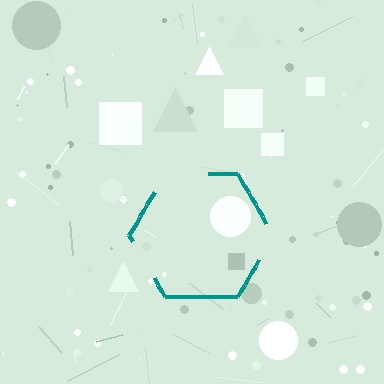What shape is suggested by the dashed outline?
The dashed outline suggests a hexagon.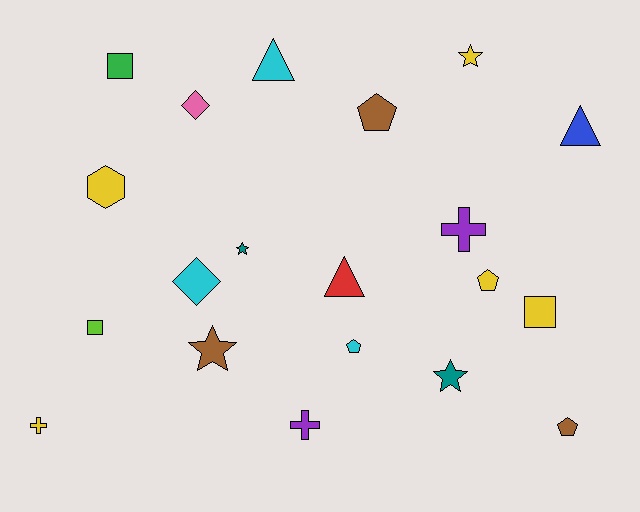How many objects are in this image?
There are 20 objects.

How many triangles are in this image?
There are 3 triangles.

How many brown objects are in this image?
There are 3 brown objects.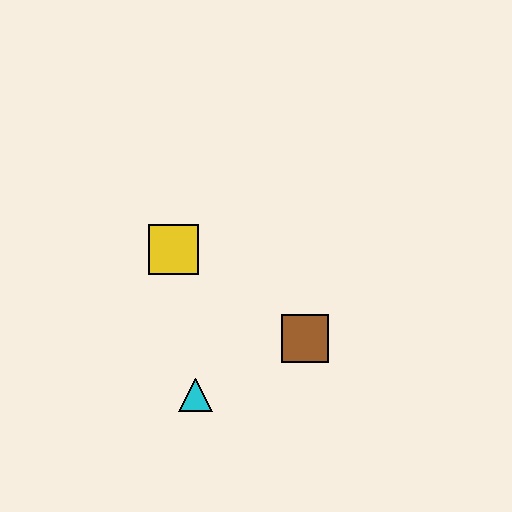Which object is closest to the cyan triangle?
The brown square is closest to the cyan triangle.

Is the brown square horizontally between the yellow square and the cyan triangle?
No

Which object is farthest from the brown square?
The yellow square is farthest from the brown square.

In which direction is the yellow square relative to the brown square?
The yellow square is to the left of the brown square.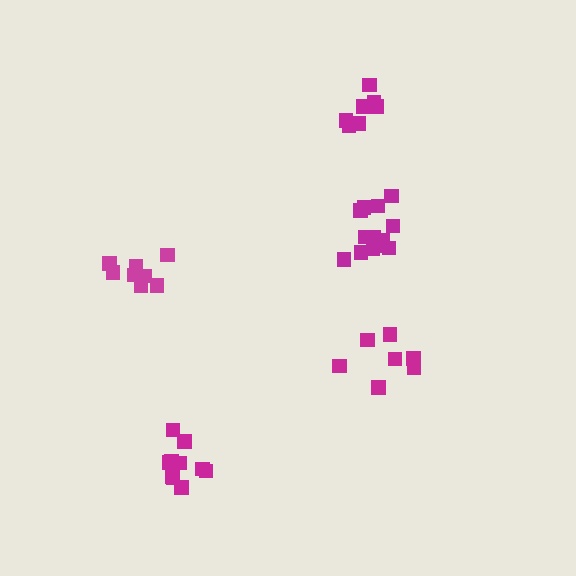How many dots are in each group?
Group 1: 8 dots, Group 2: 13 dots, Group 3: 8 dots, Group 4: 7 dots, Group 5: 10 dots (46 total).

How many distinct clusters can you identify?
There are 5 distinct clusters.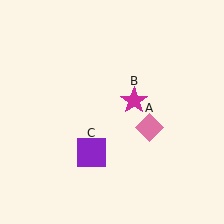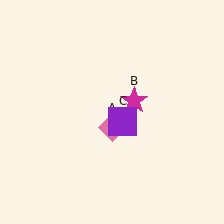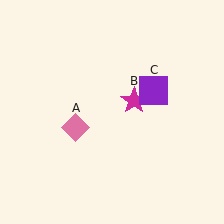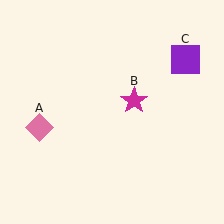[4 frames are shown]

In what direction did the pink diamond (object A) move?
The pink diamond (object A) moved left.